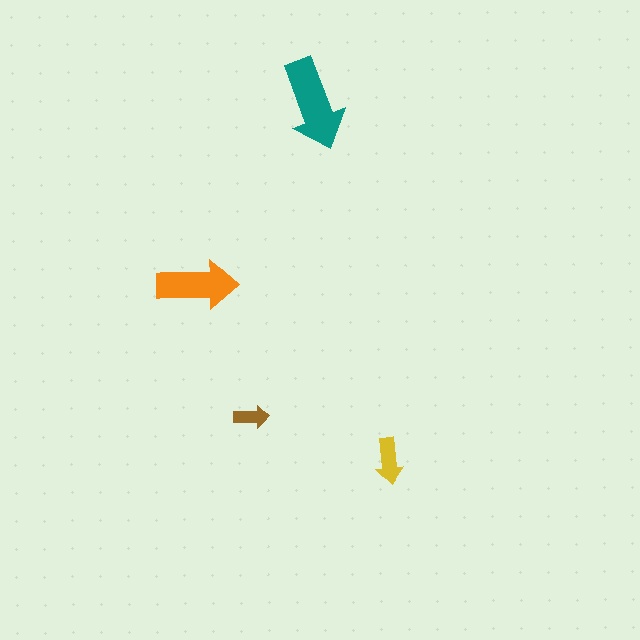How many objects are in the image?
There are 4 objects in the image.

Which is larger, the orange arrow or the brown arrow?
The orange one.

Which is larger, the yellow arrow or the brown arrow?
The yellow one.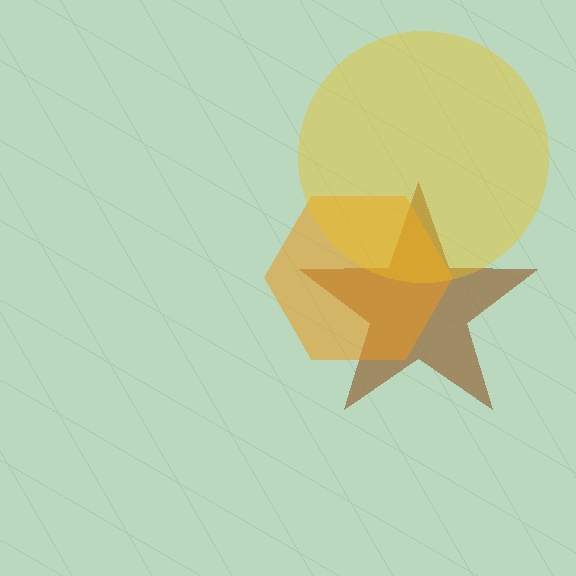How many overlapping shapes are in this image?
There are 3 overlapping shapes in the image.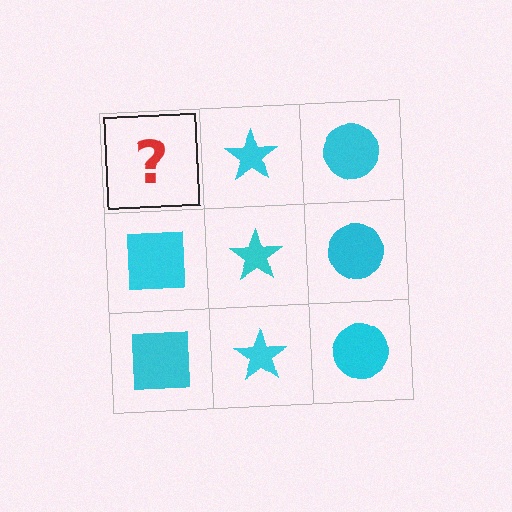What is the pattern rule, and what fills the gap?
The rule is that each column has a consistent shape. The gap should be filled with a cyan square.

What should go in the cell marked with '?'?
The missing cell should contain a cyan square.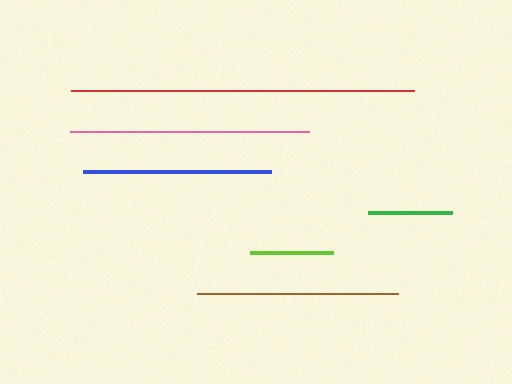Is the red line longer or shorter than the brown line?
The red line is longer than the brown line.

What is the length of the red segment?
The red segment is approximately 343 pixels long.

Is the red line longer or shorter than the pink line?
The red line is longer than the pink line.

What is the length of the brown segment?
The brown segment is approximately 201 pixels long.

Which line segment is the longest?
The red line is the longest at approximately 343 pixels.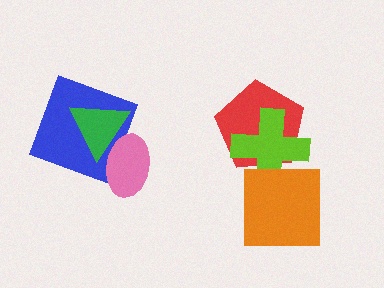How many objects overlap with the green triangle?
2 objects overlap with the green triangle.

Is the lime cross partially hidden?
Yes, it is partially covered by another shape.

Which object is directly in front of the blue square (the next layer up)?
The pink ellipse is directly in front of the blue square.